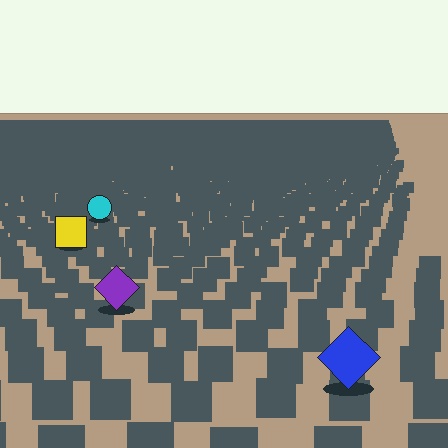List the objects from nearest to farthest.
From nearest to farthest: the blue diamond, the purple diamond, the yellow square, the cyan circle.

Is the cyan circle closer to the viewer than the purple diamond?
No. The purple diamond is closer — you can tell from the texture gradient: the ground texture is coarser near it.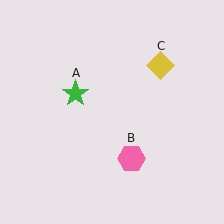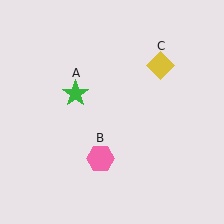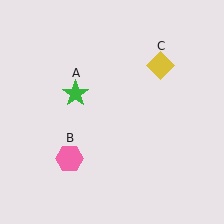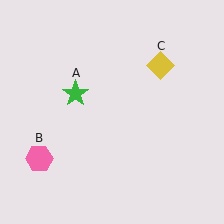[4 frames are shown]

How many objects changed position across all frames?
1 object changed position: pink hexagon (object B).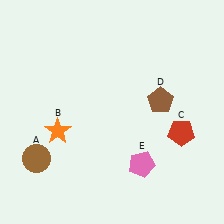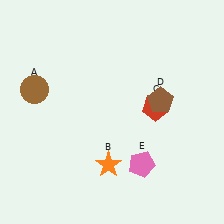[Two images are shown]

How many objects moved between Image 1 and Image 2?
3 objects moved between the two images.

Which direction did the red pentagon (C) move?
The red pentagon (C) moved left.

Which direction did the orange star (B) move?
The orange star (B) moved right.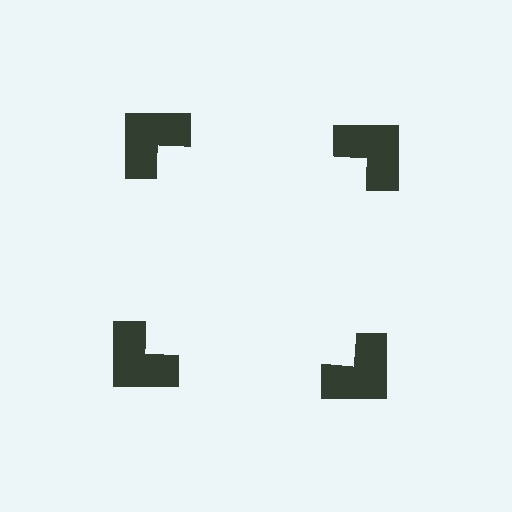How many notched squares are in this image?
There are 4 — one at each vertex of the illusory square.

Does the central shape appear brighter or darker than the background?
It typically appears slightly brighter than the background, even though no actual brightness change is drawn.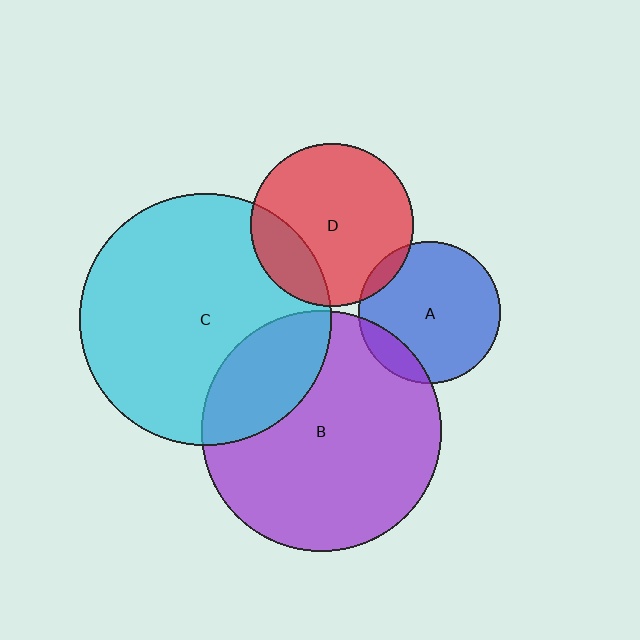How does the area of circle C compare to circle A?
Approximately 3.2 times.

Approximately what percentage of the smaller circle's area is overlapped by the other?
Approximately 15%.